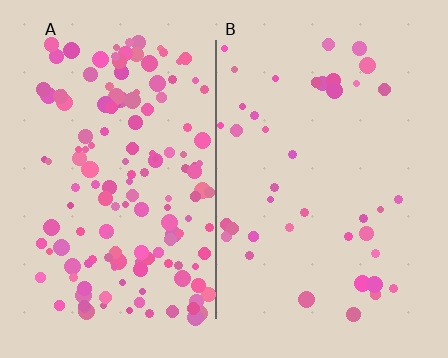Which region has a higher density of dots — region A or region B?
A (the left).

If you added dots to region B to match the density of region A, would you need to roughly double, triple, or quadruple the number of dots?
Approximately quadruple.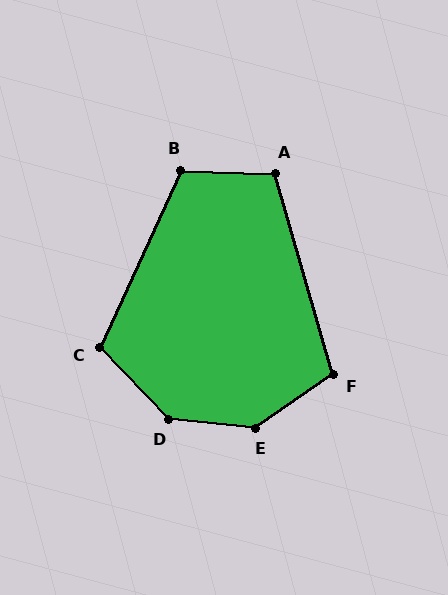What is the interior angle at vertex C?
Approximately 112 degrees (obtuse).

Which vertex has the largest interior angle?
E, at approximately 140 degrees.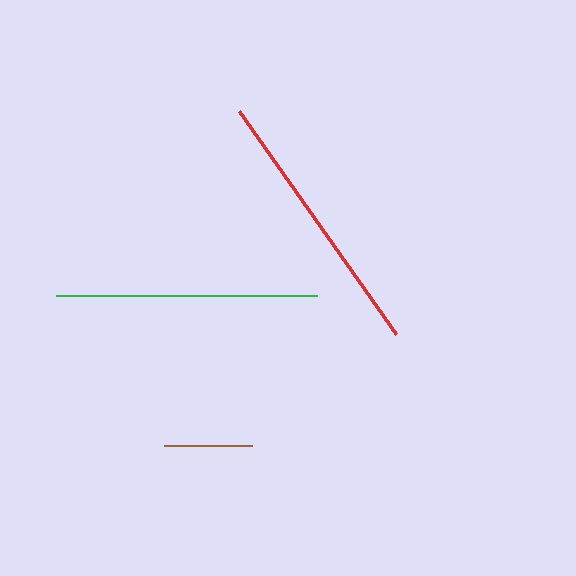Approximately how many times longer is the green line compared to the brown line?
The green line is approximately 3.0 times the length of the brown line.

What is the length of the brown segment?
The brown segment is approximately 87 pixels long.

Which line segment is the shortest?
The brown line is the shortest at approximately 87 pixels.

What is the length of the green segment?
The green segment is approximately 260 pixels long.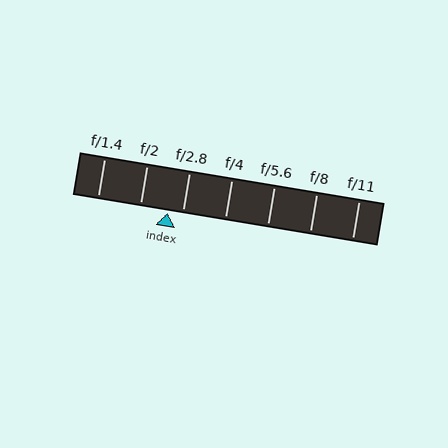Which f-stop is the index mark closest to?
The index mark is closest to f/2.8.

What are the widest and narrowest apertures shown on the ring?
The widest aperture shown is f/1.4 and the narrowest is f/11.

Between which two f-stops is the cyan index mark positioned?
The index mark is between f/2 and f/2.8.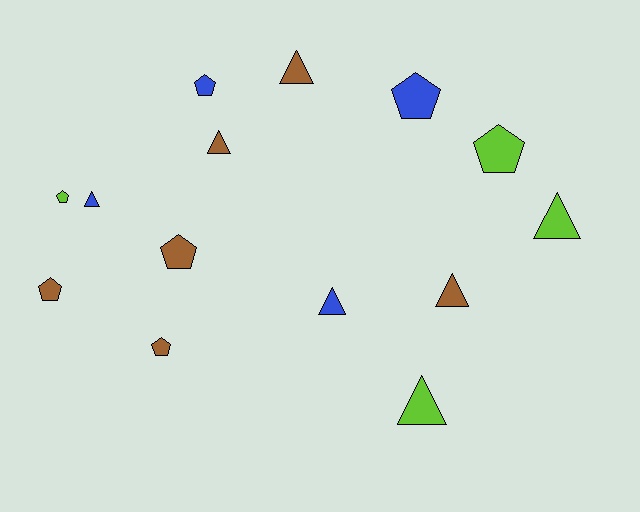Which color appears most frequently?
Brown, with 6 objects.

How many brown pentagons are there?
There are 3 brown pentagons.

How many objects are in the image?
There are 14 objects.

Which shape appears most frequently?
Pentagon, with 7 objects.